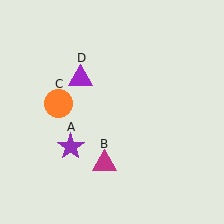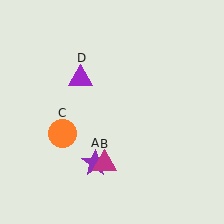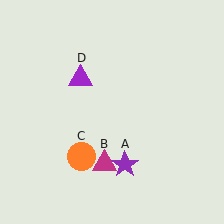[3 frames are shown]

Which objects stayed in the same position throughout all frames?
Magenta triangle (object B) and purple triangle (object D) remained stationary.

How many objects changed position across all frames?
2 objects changed position: purple star (object A), orange circle (object C).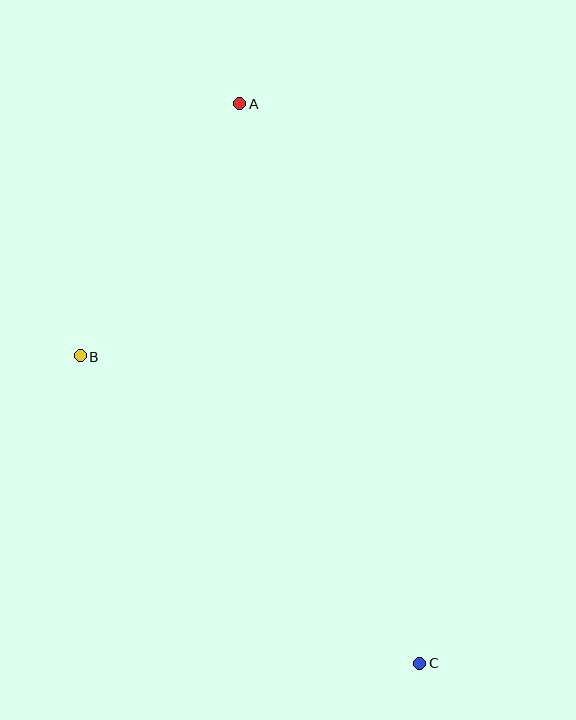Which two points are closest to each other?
Points A and B are closest to each other.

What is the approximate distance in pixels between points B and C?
The distance between B and C is approximately 458 pixels.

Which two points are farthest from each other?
Points A and C are farthest from each other.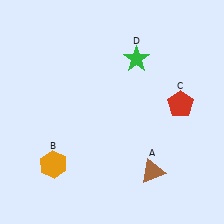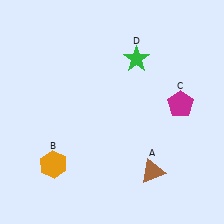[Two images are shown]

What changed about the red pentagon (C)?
In Image 1, C is red. In Image 2, it changed to magenta.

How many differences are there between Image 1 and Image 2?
There is 1 difference between the two images.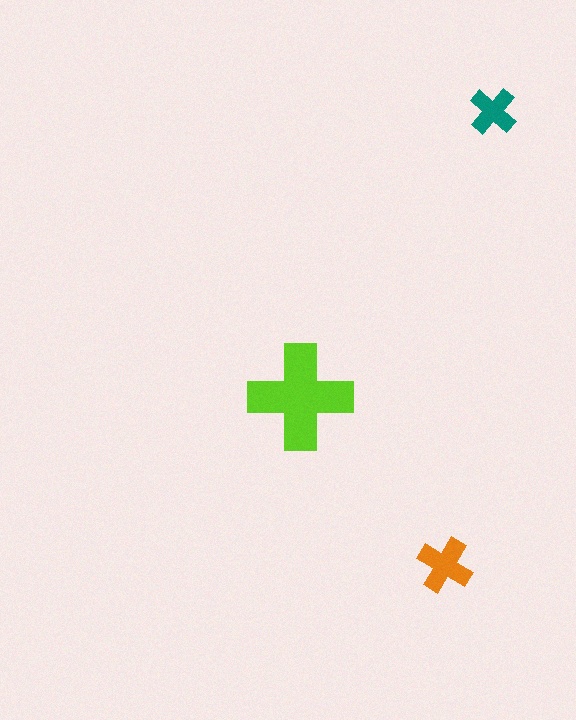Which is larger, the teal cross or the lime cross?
The lime one.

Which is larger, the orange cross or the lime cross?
The lime one.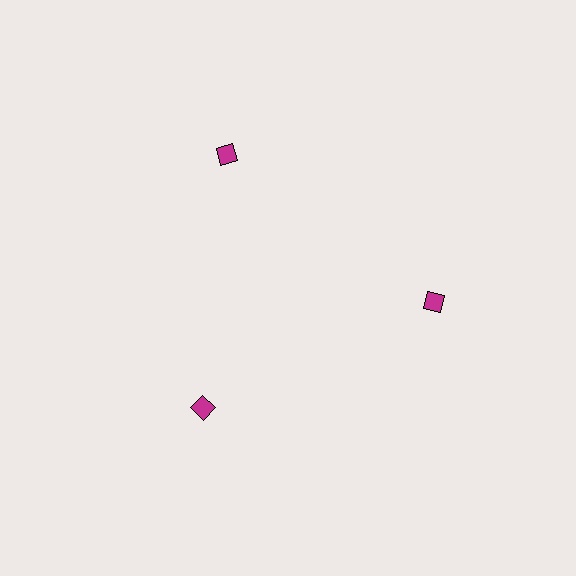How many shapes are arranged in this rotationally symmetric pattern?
There are 3 shapes, arranged in 3 groups of 1.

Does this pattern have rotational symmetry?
Yes, this pattern has 3-fold rotational symmetry. It looks the same after rotating 120 degrees around the center.